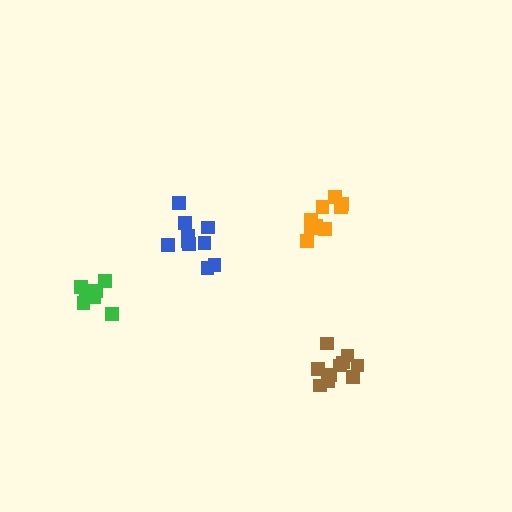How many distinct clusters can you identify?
There are 4 distinct clusters.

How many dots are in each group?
Group 1: 10 dots, Group 2: 10 dots, Group 3: 7 dots, Group 4: 10 dots (37 total).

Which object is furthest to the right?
The brown cluster is rightmost.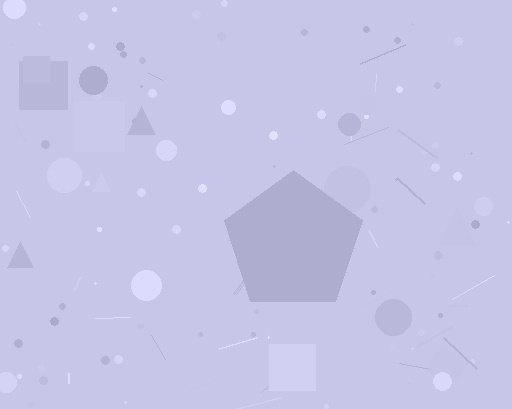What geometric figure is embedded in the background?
A pentagon is embedded in the background.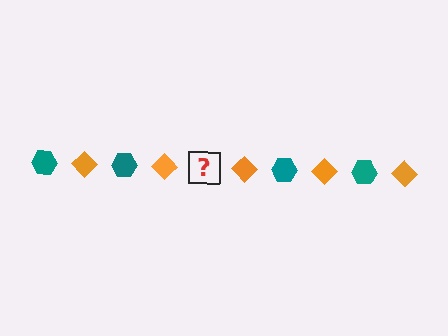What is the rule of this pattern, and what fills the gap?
The rule is that the pattern alternates between teal hexagon and orange diamond. The gap should be filled with a teal hexagon.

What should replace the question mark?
The question mark should be replaced with a teal hexagon.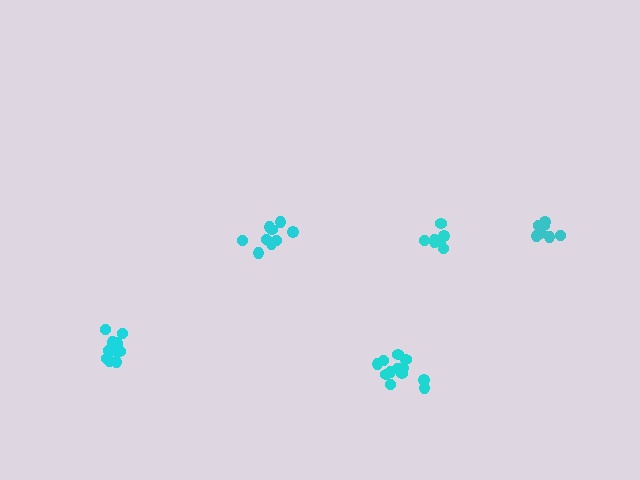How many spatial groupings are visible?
There are 5 spatial groupings.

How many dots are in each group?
Group 1: 9 dots, Group 2: 7 dots, Group 3: 12 dots, Group 4: 7 dots, Group 5: 13 dots (48 total).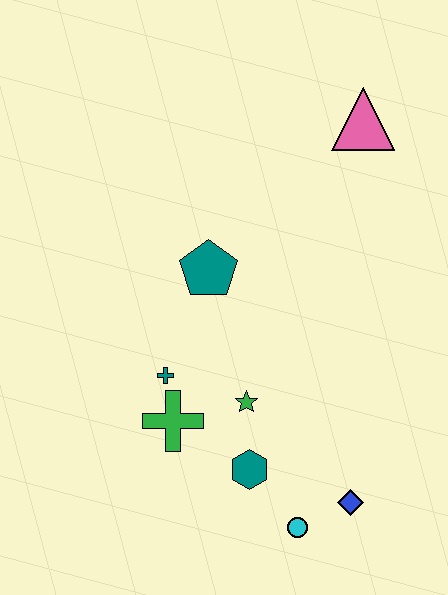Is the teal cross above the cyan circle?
Yes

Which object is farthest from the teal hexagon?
The pink triangle is farthest from the teal hexagon.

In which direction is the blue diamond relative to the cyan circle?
The blue diamond is to the right of the cyan circle.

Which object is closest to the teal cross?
The green cross is closest to the teal cross.